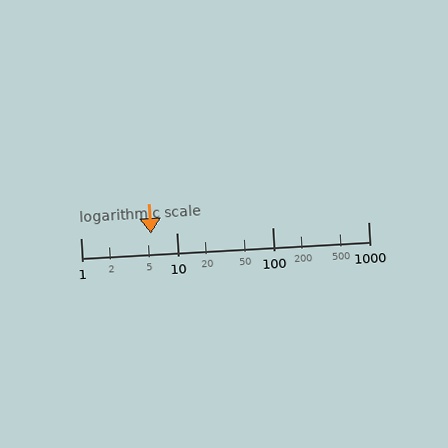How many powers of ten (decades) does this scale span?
The scale spans 3 decades, from 1 to 1000.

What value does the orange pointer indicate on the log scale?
The pointer indicates approximately 5.4.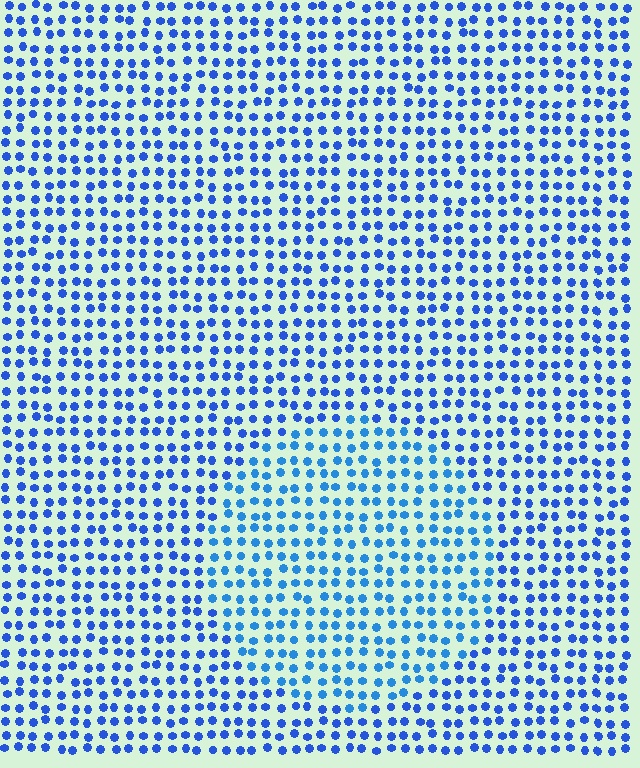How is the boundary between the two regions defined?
The boundary is defined purely by a slight shift in hue (about 18 degrees). Spacing, size, and orientation are identical on both sides.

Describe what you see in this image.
The image is filled with small blue elements in a uniform arrangement. A circle-shaped region is visible where the elements are tinted to a slightly different hue, forming a subtle color boundary.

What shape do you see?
I see a circle.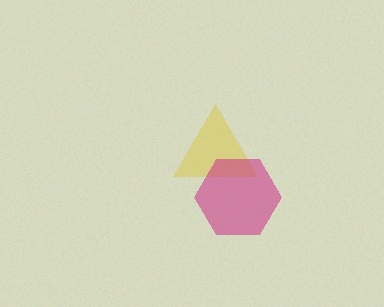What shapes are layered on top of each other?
The layered shapes are: a yellow triangle, a magenta hexagon.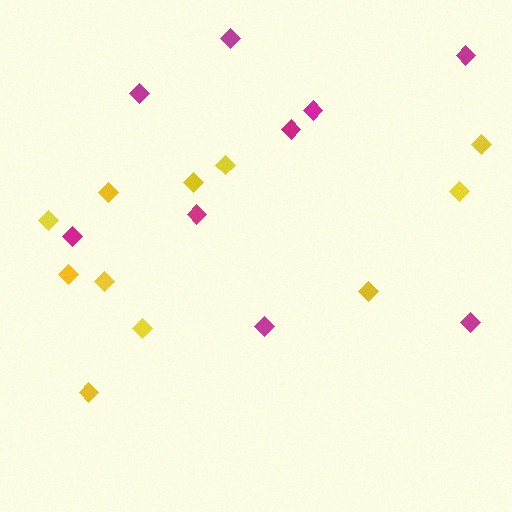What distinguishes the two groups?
There are 2 groups: one group of magenta diamonds (9) and one group of yellow diamonds (11).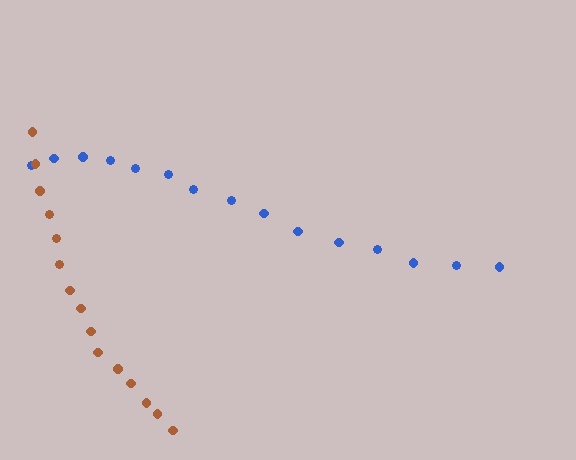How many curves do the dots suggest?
There are 2 distinct paths.